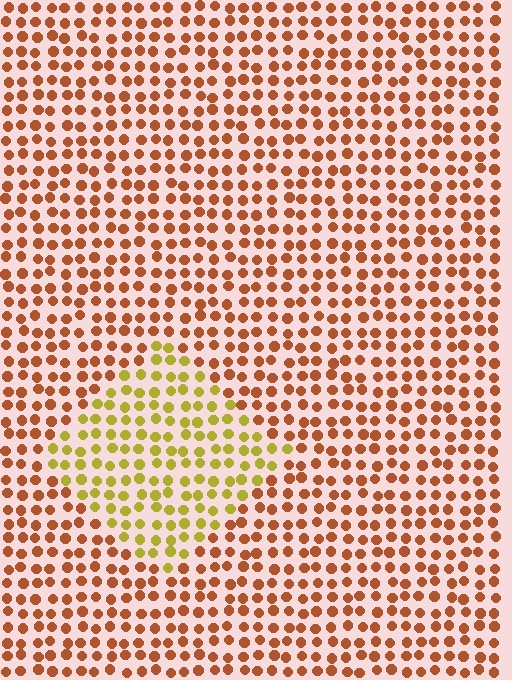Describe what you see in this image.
The image is filled with small brown elements in a uniform arrangement. A diamond-shaped region is visible where the elements are tinted to a slightly different hue, forming a subtle color boundary.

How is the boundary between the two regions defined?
The boundary is defined purely by a slight shift in hue (about 43 degrees). Spacing, size, and orientation are identical on both sides.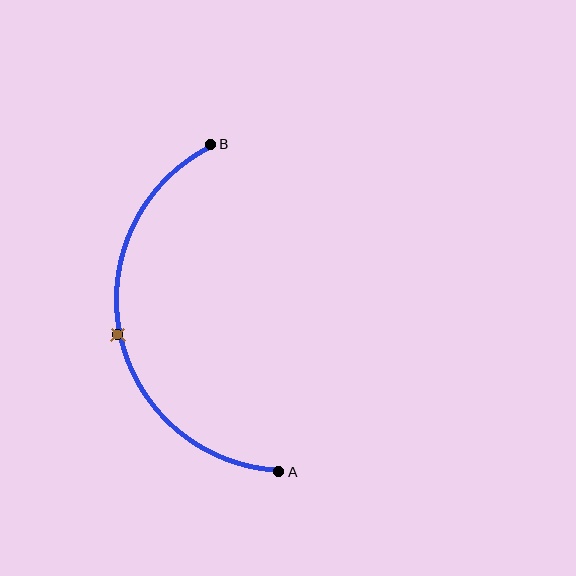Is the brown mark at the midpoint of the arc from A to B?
Yes. The brown mark lies on the arc at equal arc-length from both A and B — it is the arc midpoint.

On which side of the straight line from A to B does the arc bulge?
The arc bulges to the left of the straight line connecting A and B.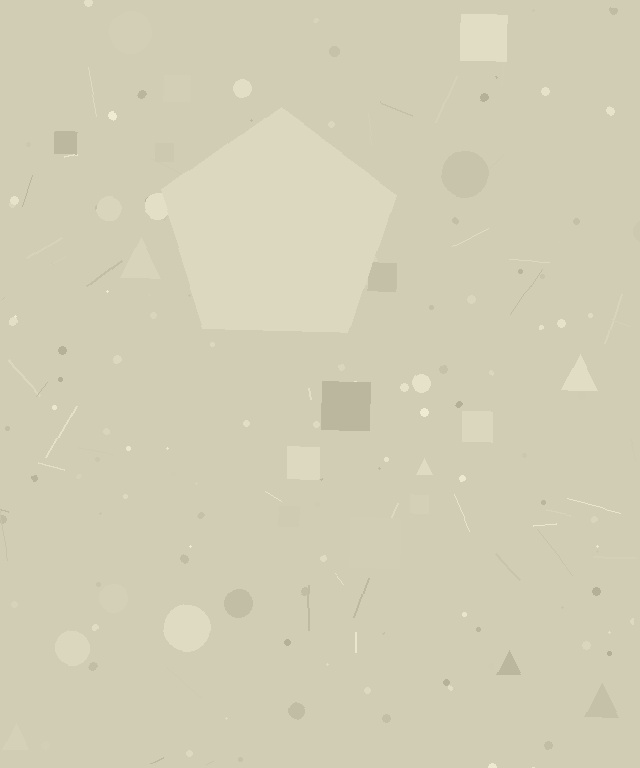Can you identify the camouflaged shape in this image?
The camouflaged shape is a pentagon.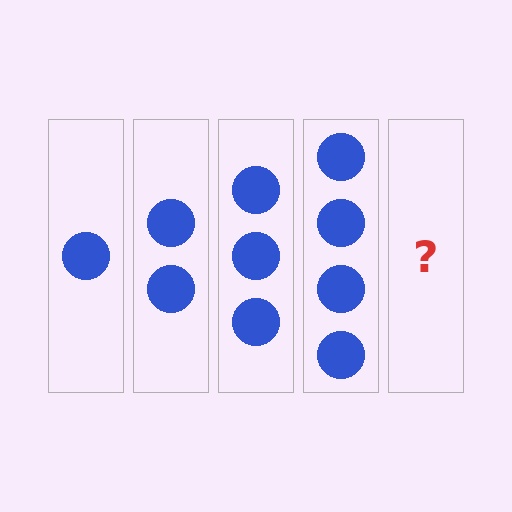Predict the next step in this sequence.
The next step is 5 circles.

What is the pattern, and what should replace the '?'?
The pattern is that each step adds one more circle. The '?' should be 5 circles.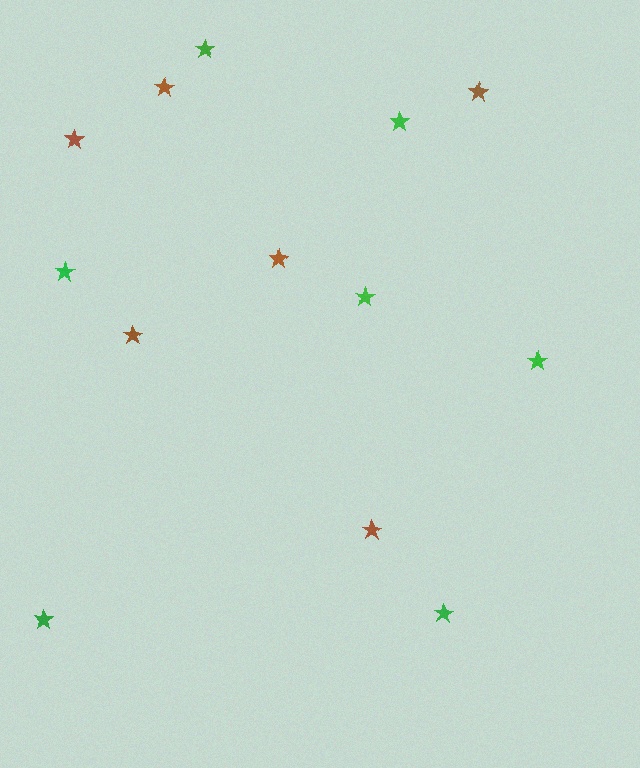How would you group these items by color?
There are 2 groups: one group of green stars (7) and one group of brown stars (6).